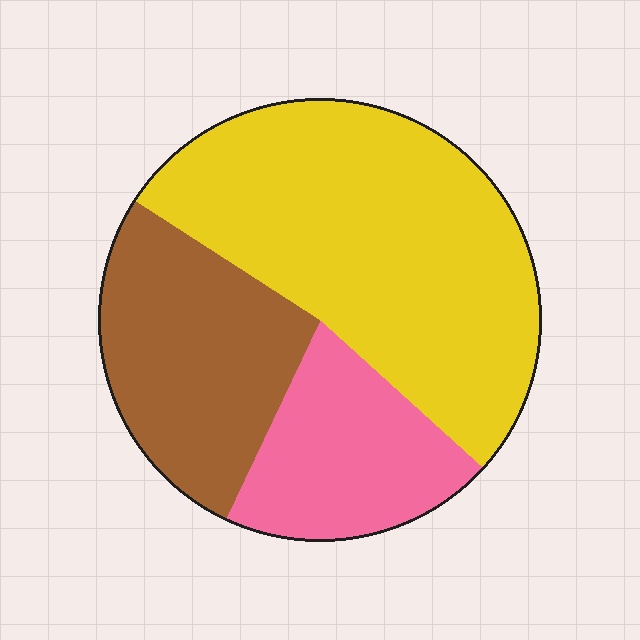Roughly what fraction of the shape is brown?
Brown takes up between a quarter and a half of the shape.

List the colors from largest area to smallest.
From largest to smallest: yellow, brown, pink.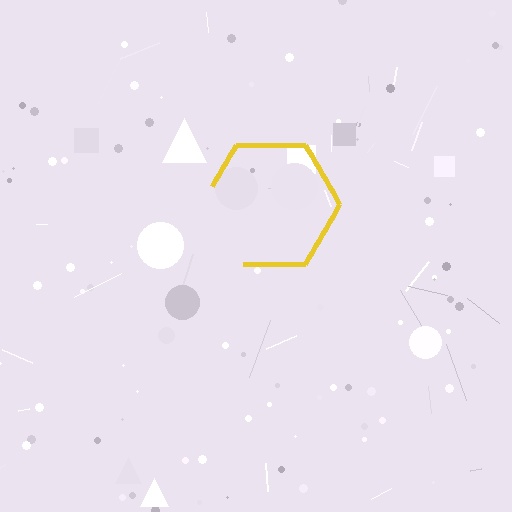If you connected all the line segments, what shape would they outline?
They would outline a hexagon.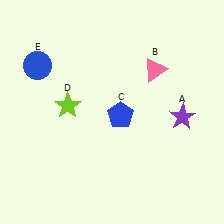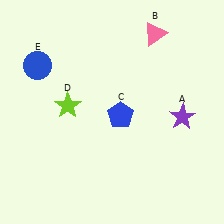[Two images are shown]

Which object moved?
The pink triangle (B) moved up.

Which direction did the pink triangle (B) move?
The pink triangle (B) moved up.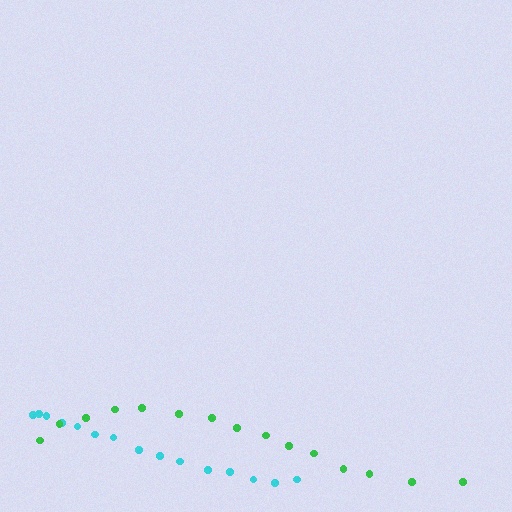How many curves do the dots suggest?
There are 2 distinct paths.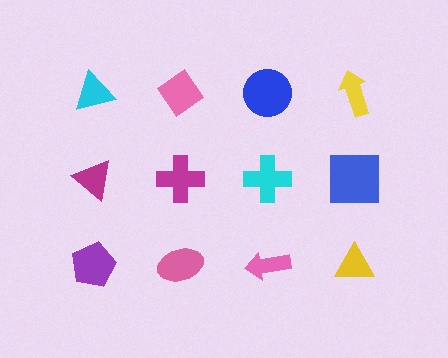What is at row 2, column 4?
A blue square.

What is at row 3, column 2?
A pink ellipse.